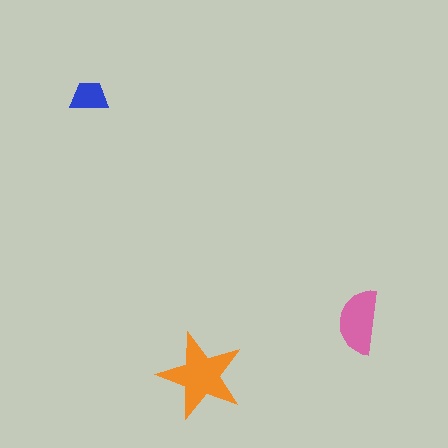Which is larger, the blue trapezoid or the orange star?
The orange star.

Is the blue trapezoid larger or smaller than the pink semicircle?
Smaller.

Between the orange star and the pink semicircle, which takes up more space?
The orange star.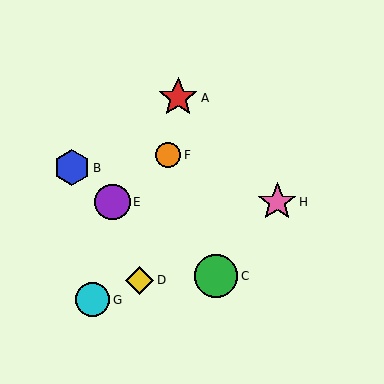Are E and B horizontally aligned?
No, E is at y≈202 and B is at y≈168.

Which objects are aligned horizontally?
Objects E, H are aligned horizontally.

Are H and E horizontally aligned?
Yes, both are at y≈202.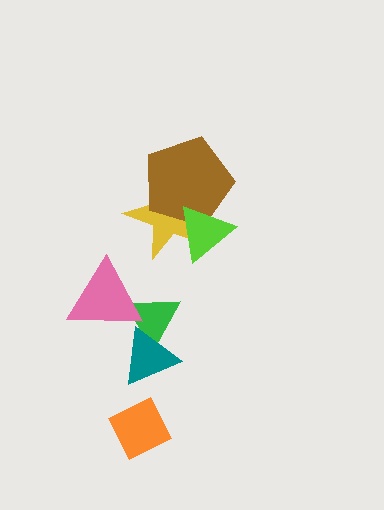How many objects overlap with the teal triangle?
1 object overlaps with the teal triangle.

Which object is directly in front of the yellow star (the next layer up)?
The brown pentagon is directly in front of the yellow star.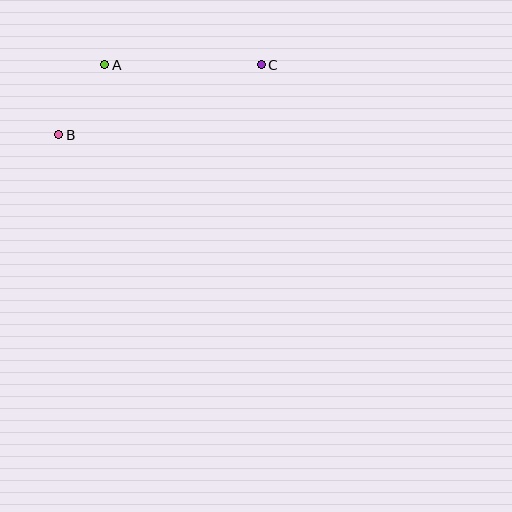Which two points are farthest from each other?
Points B and C are farthest from each other.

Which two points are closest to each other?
Points A and B are closest to each other.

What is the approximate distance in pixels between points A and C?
The distance between A and C is approximately 156 pixels.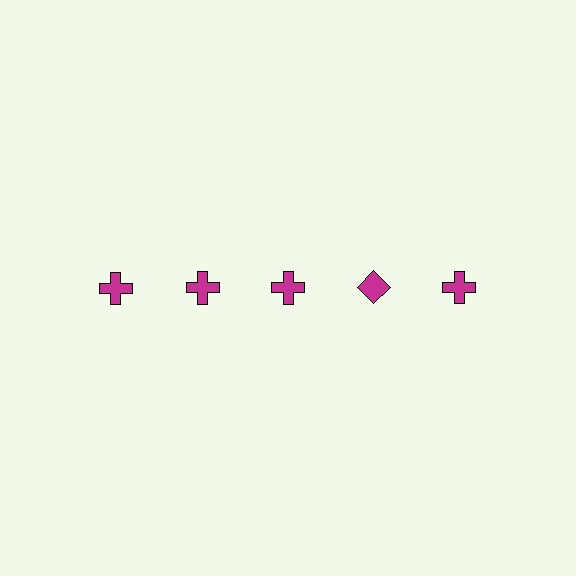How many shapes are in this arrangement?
There are 5 shapes arranged in a grid pattern.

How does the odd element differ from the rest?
It has a different shape: diamond instead of cross.